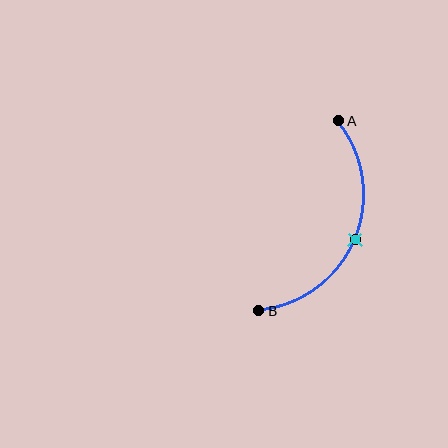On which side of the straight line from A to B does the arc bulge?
The arc bulges to the right of the straight line connecting A and B.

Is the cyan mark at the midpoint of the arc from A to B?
Yes. The cyan mark lies on the arc at equal arc-length from both A and B — it is the arc midpoint.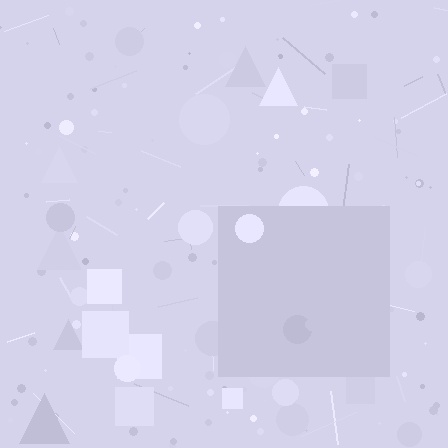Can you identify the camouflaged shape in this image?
The camouflaged shape is a square.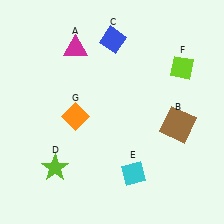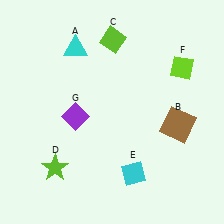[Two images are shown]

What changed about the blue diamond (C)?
In Image 1, C is blue. In Image 2, it changed to lime.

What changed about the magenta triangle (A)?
In Image 1, A is magenta. In Image 2, it changed to cyan.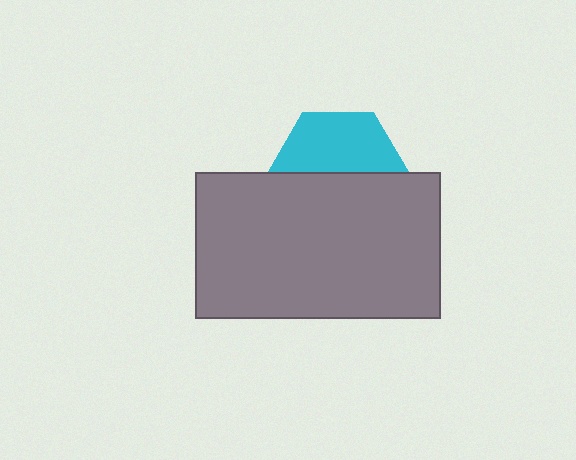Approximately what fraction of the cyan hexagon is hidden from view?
Roughly 52% of the cyan hexagon is hidden behind the gray rectangle.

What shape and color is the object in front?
The object in front is a gray rectangle.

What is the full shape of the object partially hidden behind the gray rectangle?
The partially hidden object is a cyan hexagon.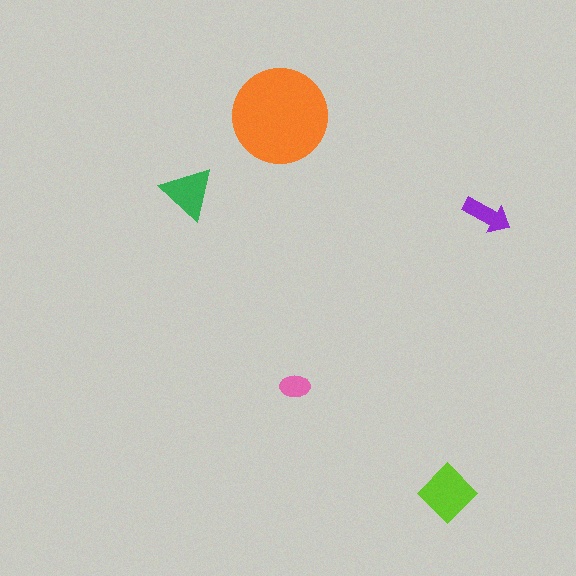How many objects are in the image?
There are 5 objects in the image.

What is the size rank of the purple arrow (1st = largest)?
4th.